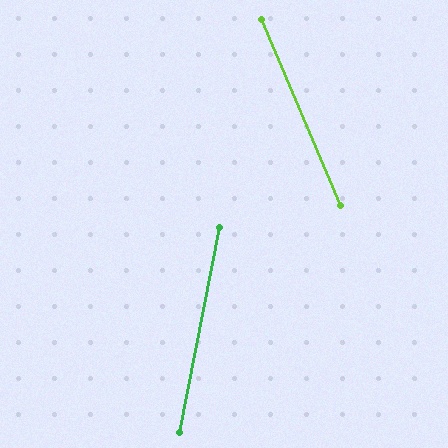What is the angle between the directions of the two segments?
Approximately 34 degrees.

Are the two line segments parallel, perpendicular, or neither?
Neither parallel nor perpendicular — they differ by about 34°.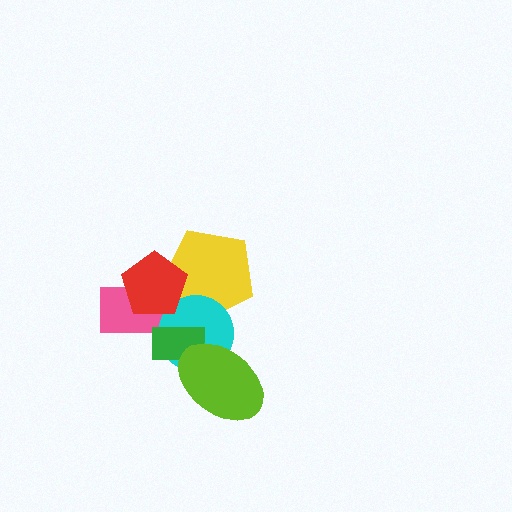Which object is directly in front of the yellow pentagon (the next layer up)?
The cyan circle is directly in front of the yellow pentagon.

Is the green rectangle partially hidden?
Yes, it is partially covered by another shape.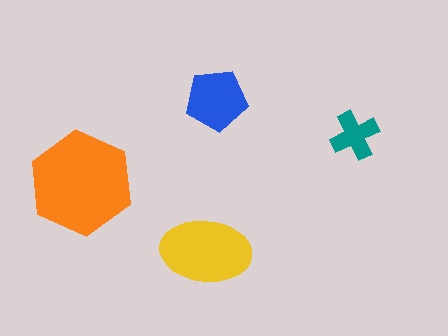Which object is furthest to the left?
The orange hexagon is leftmost.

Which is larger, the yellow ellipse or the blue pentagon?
The yellow ellipse.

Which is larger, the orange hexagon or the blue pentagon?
The orange hexagon.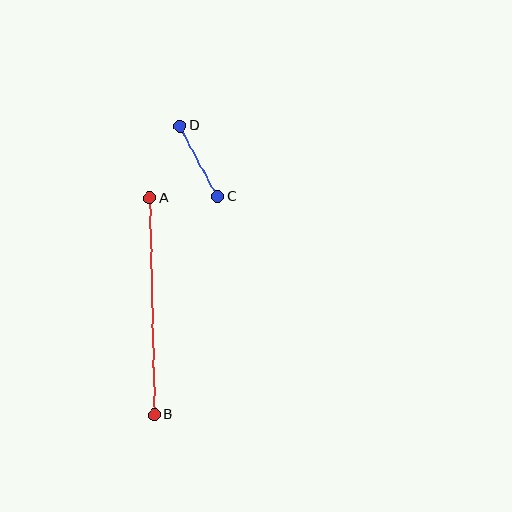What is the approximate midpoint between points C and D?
The midpoint is at approximately (199, 161) pixels.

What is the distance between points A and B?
The distance is approximately 216 pixels.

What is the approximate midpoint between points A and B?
The midpoint is at approximately (152, 306) pixels.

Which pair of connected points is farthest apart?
Points A and B are farthest apart.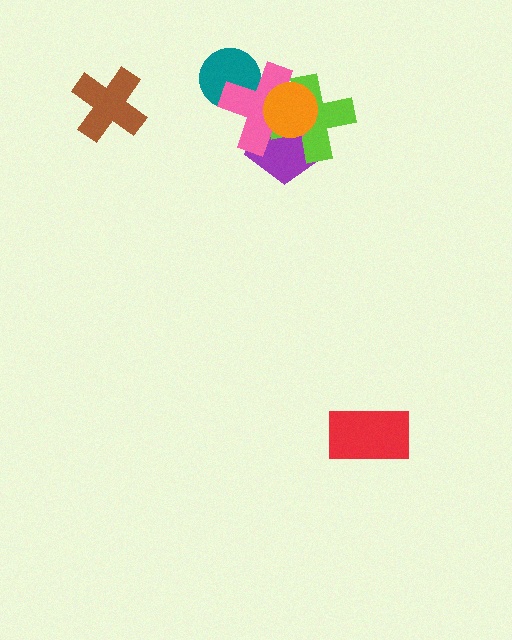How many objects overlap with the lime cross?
3 objects overlap with the lime cross.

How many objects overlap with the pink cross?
4 objects overlap with the pink cross.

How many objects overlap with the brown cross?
0 objects overlap with the brown cross.